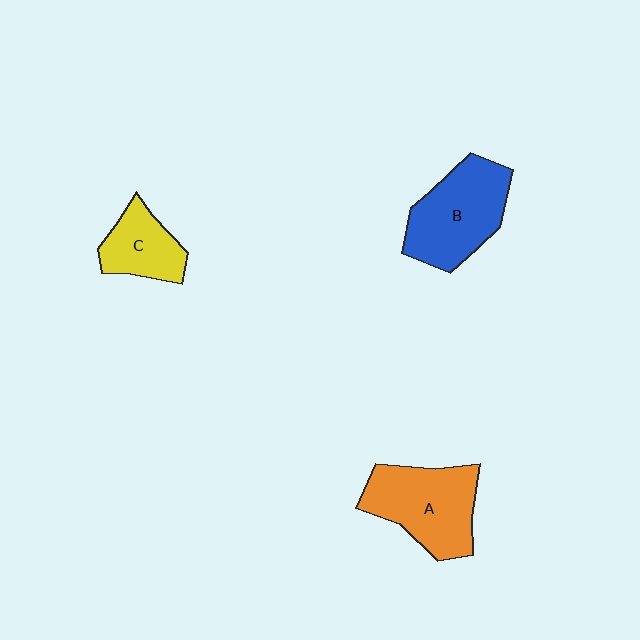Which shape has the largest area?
Shape B (blue).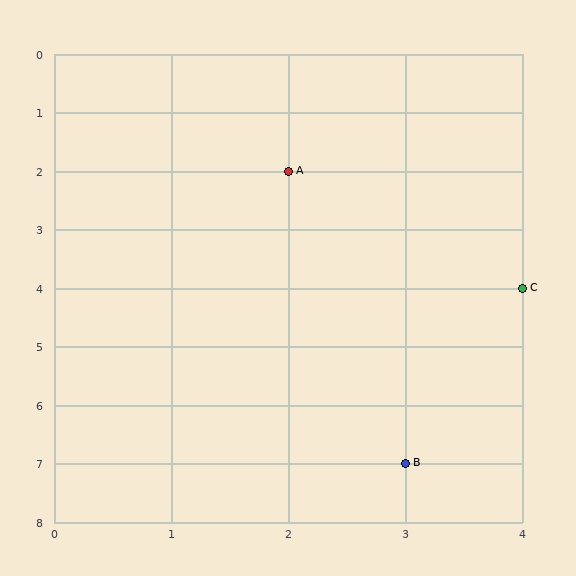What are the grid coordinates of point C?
Point C is at grid coordinates (4, 4).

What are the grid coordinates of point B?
Point B is at grid coordinates (3, 7).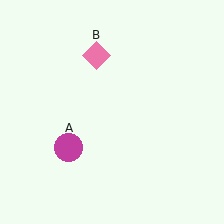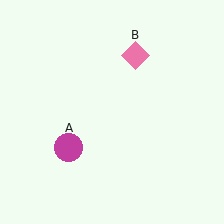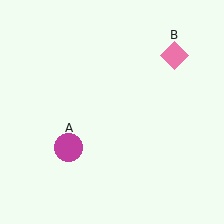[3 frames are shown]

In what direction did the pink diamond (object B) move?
The pink diamond (object B) moved right.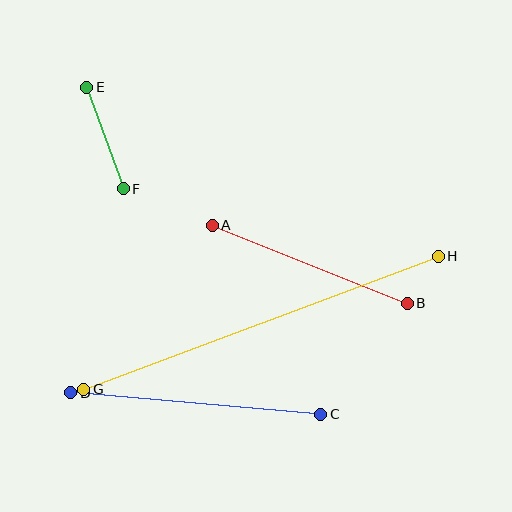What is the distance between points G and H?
The distance is approximately 379 pixels.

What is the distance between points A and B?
The distance is approximately 210 pixels.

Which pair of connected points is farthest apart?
Points G and H are farthest apart.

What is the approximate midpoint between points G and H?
The midpoint is at approximately (261, 323) pixels.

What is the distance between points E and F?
The distance is approximately 108 pixels.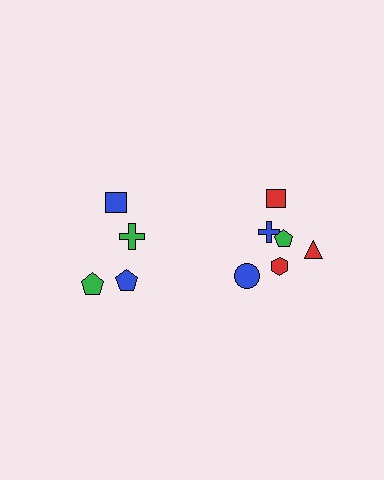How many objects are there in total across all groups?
There are 10 objects.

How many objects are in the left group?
There are 4 objects.